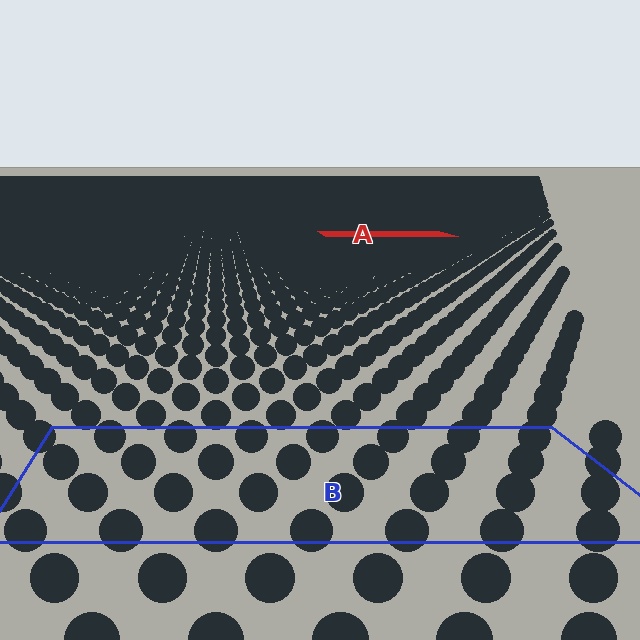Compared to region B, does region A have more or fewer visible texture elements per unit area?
Region A has more texture elements per unit area — they are packed more densely because it is farther away.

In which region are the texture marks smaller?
The texture marks are smaller in region A, because it is farther away.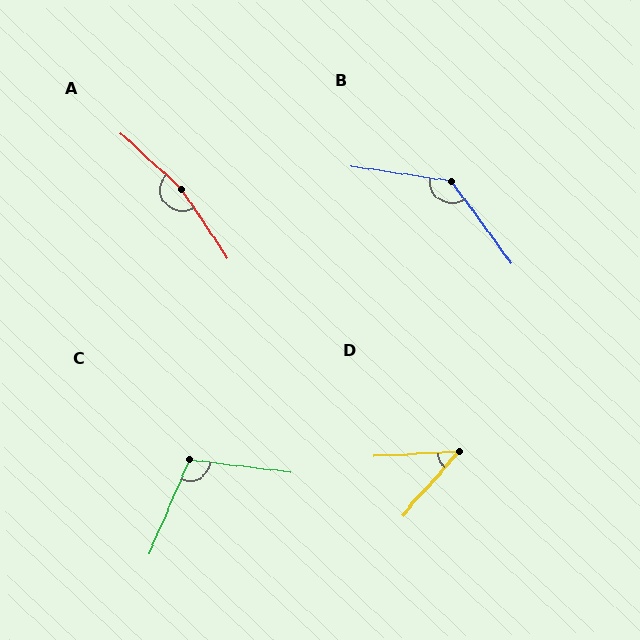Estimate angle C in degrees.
Approximately 106 degrees.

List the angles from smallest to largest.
D (45°), C (106°), B (135°), A (166°).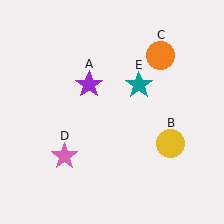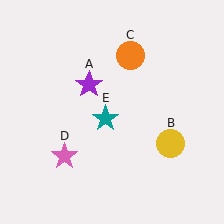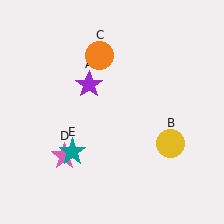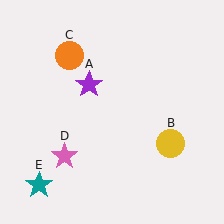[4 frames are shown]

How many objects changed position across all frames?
2 objects changed position: orange circle (object C), teal star (object E).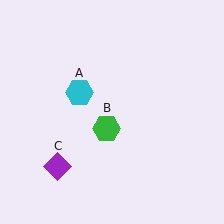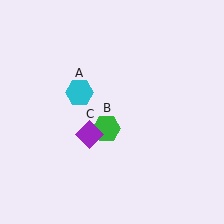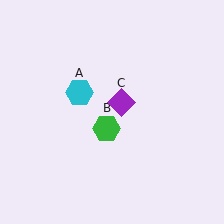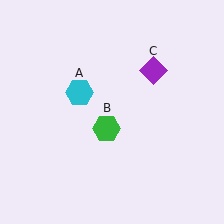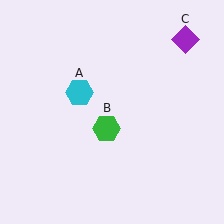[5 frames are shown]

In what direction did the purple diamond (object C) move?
The purple diamond (object C) moved up and to the right.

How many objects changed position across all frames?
1 object changed position: purple diamond (object C).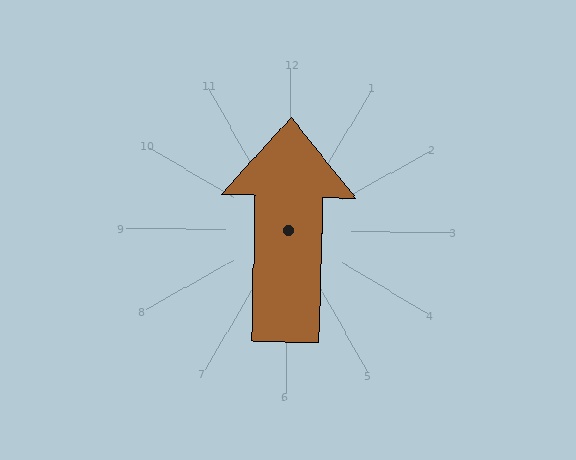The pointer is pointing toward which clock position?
Roughly 12 o'clock.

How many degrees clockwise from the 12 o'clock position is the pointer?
Approximately 1 degrees.